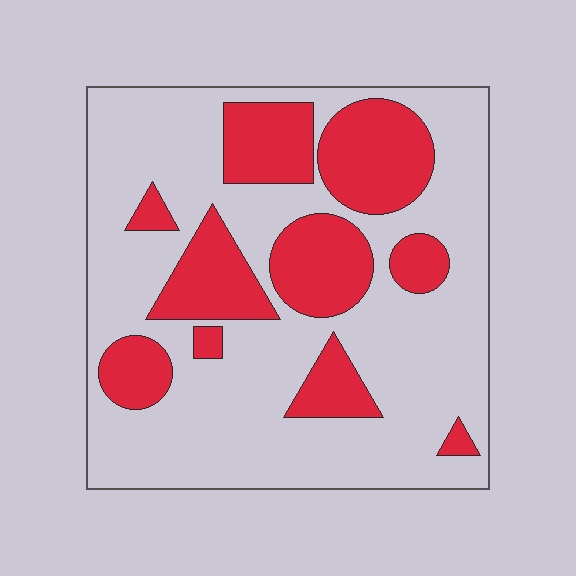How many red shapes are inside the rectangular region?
10.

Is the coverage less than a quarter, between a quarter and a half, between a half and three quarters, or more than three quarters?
Between a quarter and a half.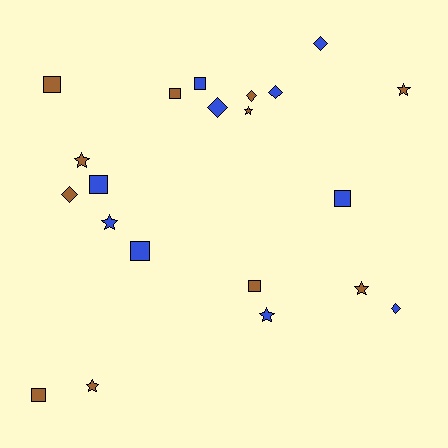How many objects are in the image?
There are 21 objects.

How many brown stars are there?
There are 5 brown stars.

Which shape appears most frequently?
Square, with 8 objects.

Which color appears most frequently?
Brown, with 11 objects.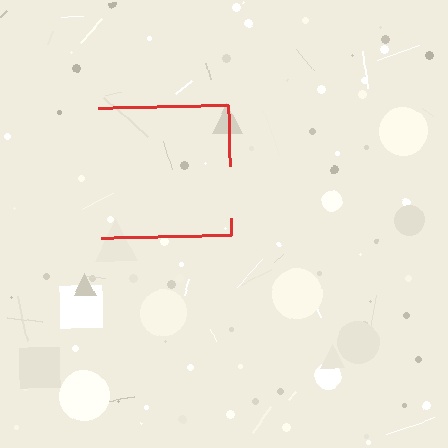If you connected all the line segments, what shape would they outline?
They would outline a square.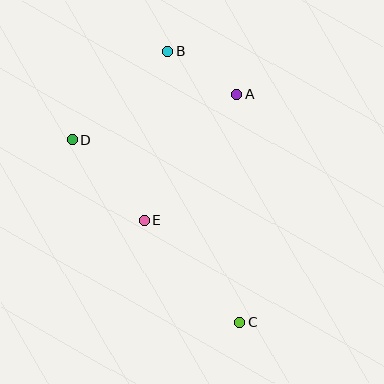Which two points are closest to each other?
Points A and B are closest to each other.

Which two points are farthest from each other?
Points B and C are farthest from each other.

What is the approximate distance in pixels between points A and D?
The distance between A and D is approximately 171 pixels.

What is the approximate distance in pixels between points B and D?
The distance between B and D is approximately 130 pixels.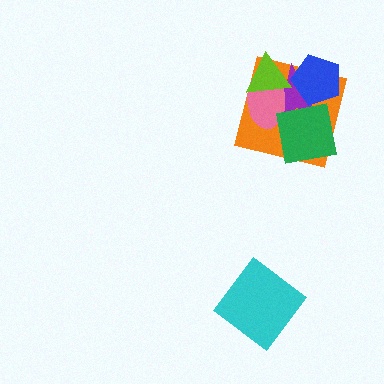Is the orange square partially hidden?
Yes, it is partially covered by another shape.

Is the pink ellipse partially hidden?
Yes, it is partially covered by another shape.